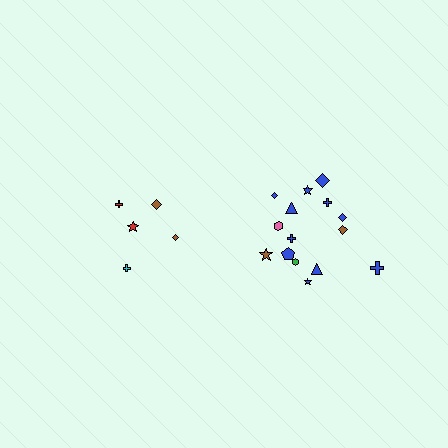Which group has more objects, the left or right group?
The right group.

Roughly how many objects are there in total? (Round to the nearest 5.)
Roughly 20 objects in total.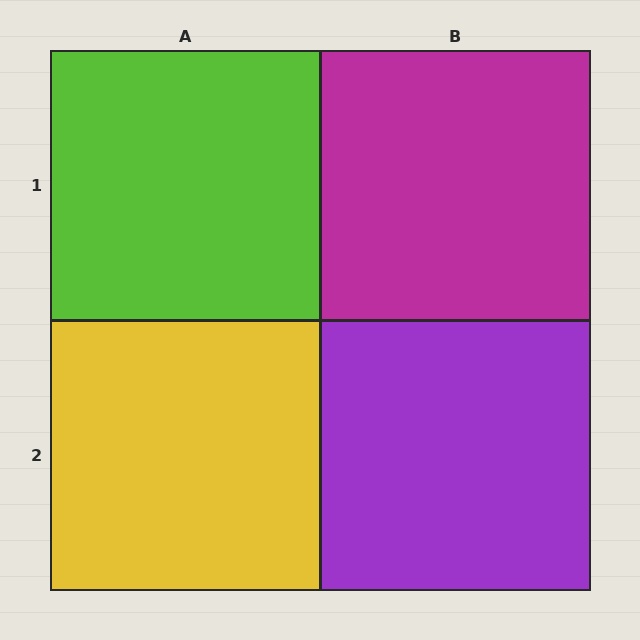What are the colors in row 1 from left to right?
Lime, magenta.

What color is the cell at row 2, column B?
Purple.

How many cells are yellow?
1 cell is yellow.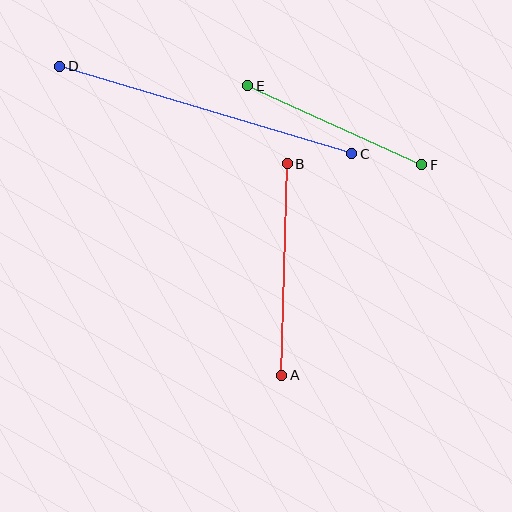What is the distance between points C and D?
The distance is approximately 305 pixels.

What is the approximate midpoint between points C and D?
The midpoint is at approximately (206, 110) pixels.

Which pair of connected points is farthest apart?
Points C and D are farthest apart.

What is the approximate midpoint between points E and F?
The midpoint is at approximately (335, 125) pixels.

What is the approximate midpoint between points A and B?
The midpoint is at approximately (284, 269) pixels.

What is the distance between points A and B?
The distance is approximately 212 pixels.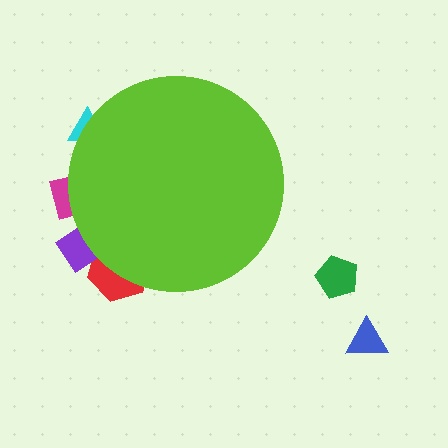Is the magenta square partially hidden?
Yes, the magenta square is partially hidden behind the lime circle.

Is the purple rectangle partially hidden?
Yes, the purple rectangle is partially hidden behind the lime circle.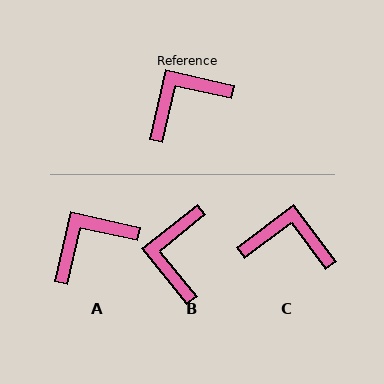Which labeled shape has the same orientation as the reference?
A.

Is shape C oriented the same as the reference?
No, it is off by about 41 degrees.